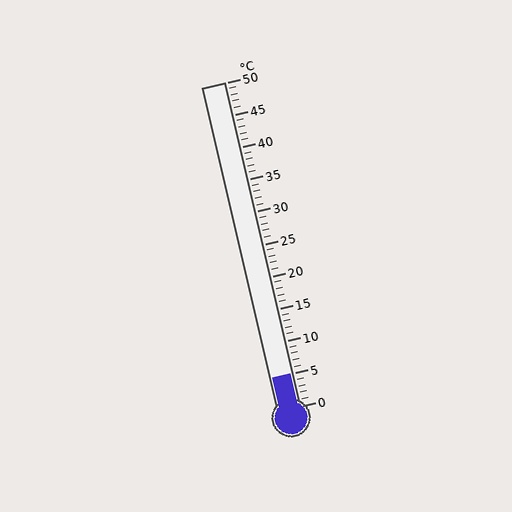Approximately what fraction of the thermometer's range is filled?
The thermometer is filled to approximately 10% of its range.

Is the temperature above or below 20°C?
The temperature is below 20°C.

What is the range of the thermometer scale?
The thermometer scale ranges from 0°C to 50°C.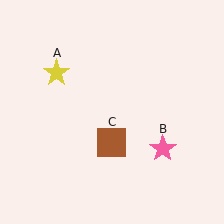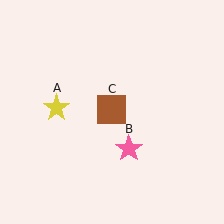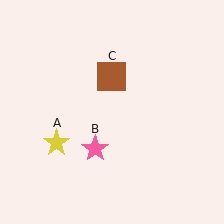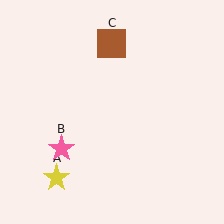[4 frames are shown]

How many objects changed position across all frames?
3 objects changed position: yellow star (object A), pink star (object B), brown square (object C).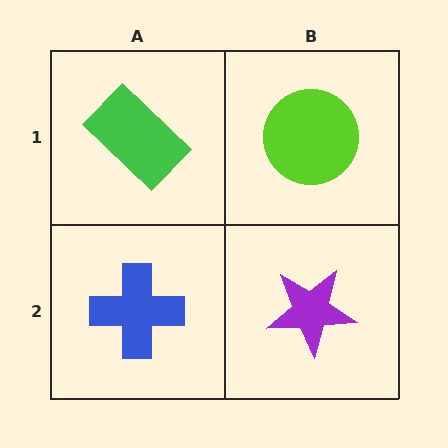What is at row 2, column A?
A blue cross.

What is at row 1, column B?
A lime circle.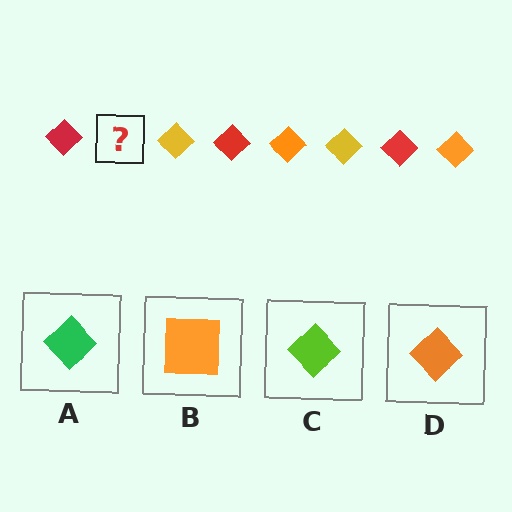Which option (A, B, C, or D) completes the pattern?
D.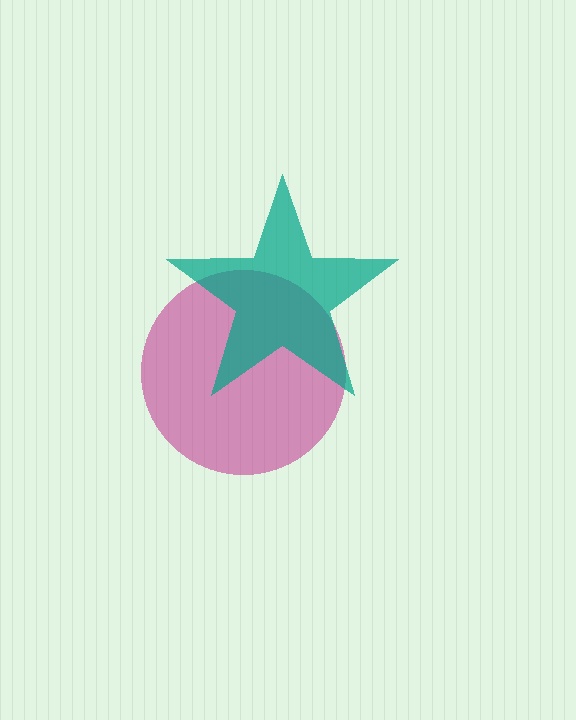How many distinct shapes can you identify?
There are 2 distinct shapes: a magenta circle, a teal star.